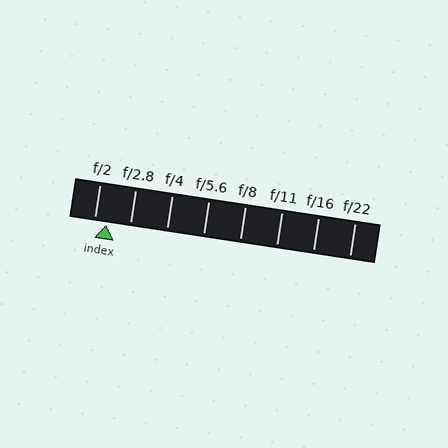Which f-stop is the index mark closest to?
The index mark is closest to f/2.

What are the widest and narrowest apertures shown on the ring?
The widest aperture shown is f/2 and the narrowest is f/22.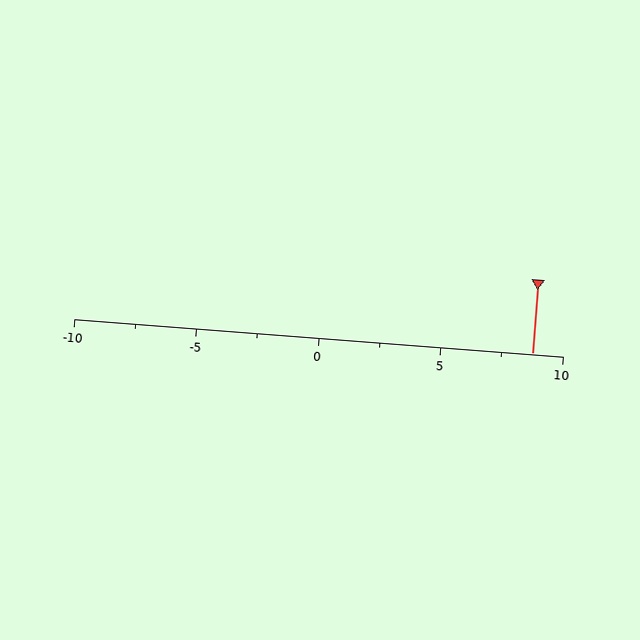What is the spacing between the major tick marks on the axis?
The major ticks are spaced 5 apart.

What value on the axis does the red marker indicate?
The marker indicates approximately 8.8.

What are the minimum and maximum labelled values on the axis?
The axis runs from -10 to 10.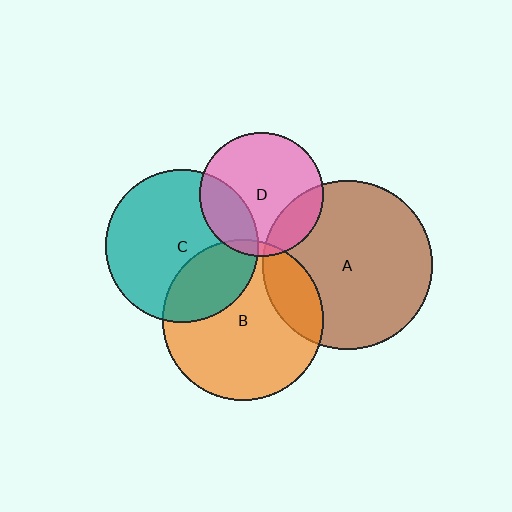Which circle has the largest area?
Circle A (brown).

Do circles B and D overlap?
Yes.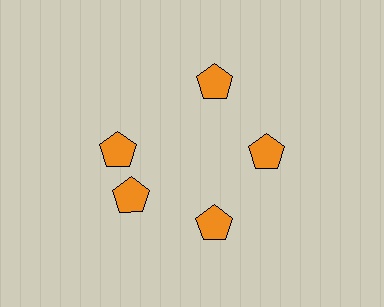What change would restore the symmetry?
The symmetry would be restored by rotating it back into even spacing with its neighbors so that all 5 pentagons sit at equal angles and equal distance from the center.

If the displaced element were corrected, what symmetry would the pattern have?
It would have 5-fold rotational symmetry — the pattern would map onto itself every 72 degrees.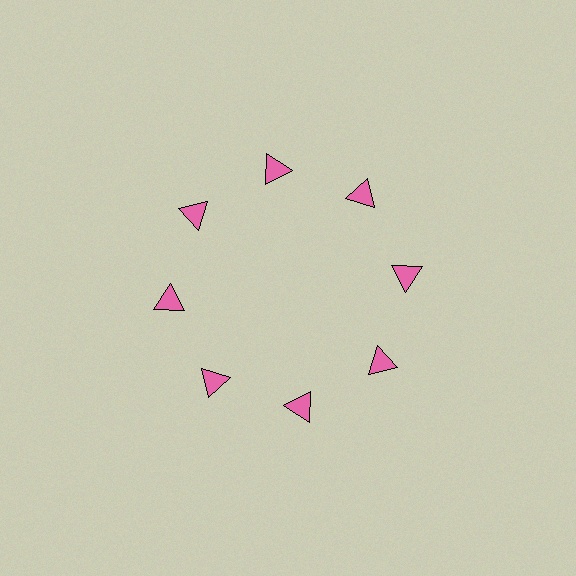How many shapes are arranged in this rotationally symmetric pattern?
There are 8 shapes, arranged in 8 groups of 1.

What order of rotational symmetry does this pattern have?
This pattern has 8-fold rotational symmetry.